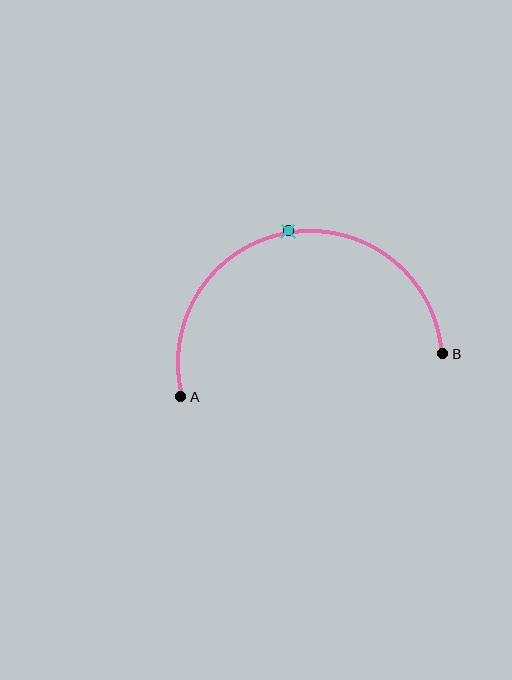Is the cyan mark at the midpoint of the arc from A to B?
Yes. The cyan mark lies on the arc at equal arc-length from both A and B — it is the arc midpoint.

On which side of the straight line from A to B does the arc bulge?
The arc bulges above the straight line connecting A and B.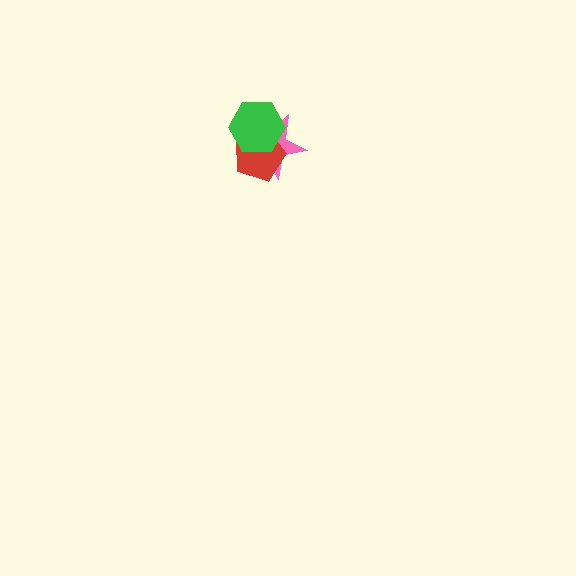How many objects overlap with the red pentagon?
2 objects overlap with the red pentagon.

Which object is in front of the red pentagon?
The green hexagon is in front of the red pentagon.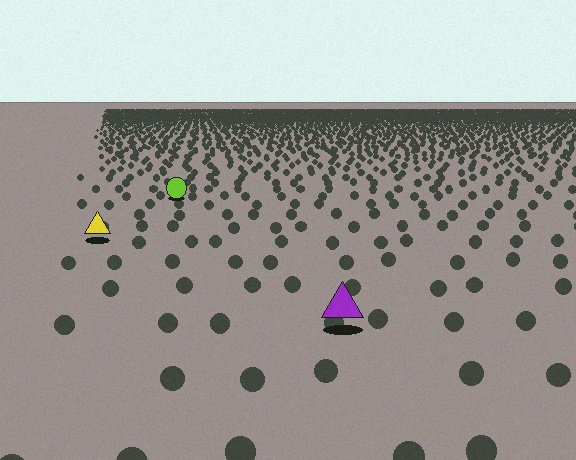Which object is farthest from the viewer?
The lime circle is farthest from the viewer. It appears smaller and the ground texture around it is denser.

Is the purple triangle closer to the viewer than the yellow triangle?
Yes. The purple triangle is closer — you can tell from the texture gradient: the ground texture is coarser near it.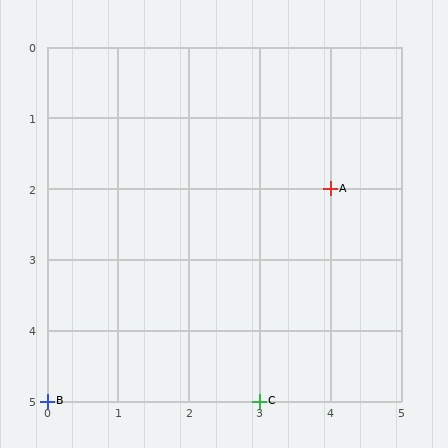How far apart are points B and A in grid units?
Points B and A are 4 columns and 3 rows apart (about 5.0 grid units diagonally).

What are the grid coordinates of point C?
Point C is at grid coordinates (3, 5).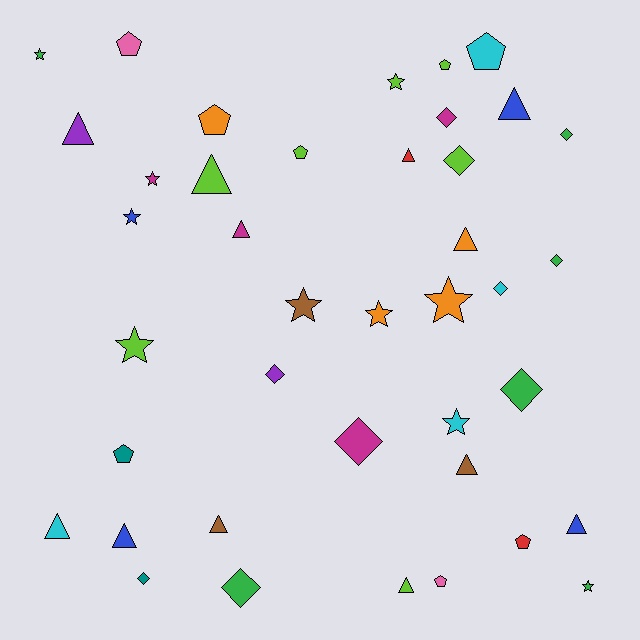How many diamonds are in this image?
There are 10 diamonds.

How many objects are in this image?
There are 40 objects.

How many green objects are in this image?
There are 6 green objects.